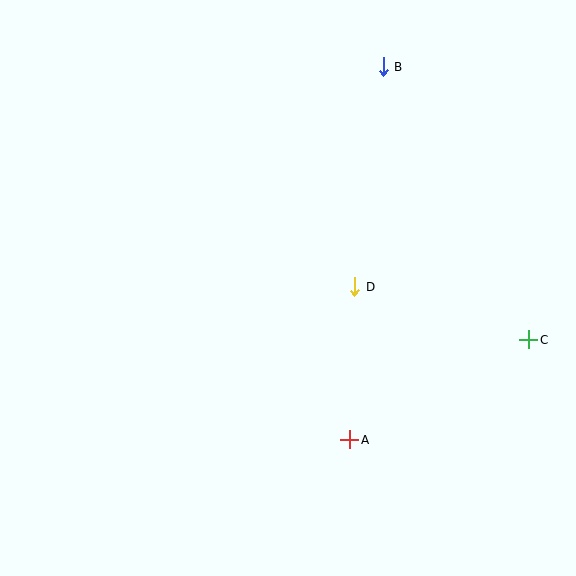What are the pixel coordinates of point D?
Point D is at (355, 287).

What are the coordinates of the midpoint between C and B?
The midpoint between C and B is at (456, 203).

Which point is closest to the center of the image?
Point D at (355, 287) is closest to the center.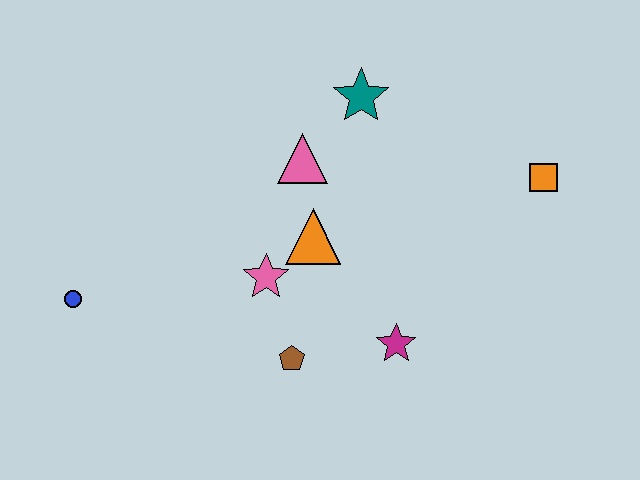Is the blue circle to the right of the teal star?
No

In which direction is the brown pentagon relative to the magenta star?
The brown pentagon is to the left of the magenta star.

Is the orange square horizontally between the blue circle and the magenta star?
No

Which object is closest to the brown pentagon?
The pink star is closest to the brown pentagon.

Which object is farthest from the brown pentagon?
The orange square is farthest from the brown pentagon.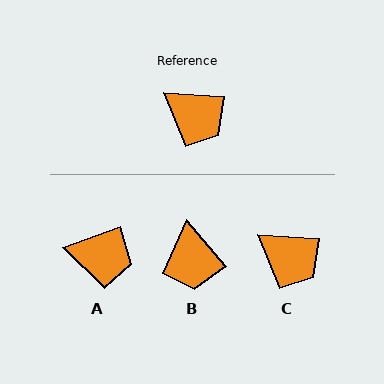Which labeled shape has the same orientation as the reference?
C.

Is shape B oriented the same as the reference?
No, it is off by about 46 degrees.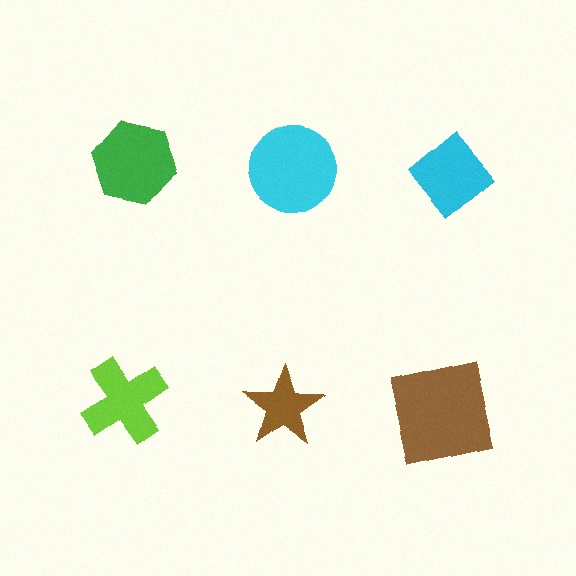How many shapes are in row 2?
3 shapes.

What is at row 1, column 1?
A green hexagon.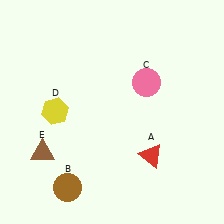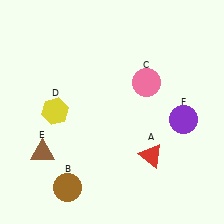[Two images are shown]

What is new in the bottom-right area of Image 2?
A purple circle (F) was added in the bottom-right area of Image 2.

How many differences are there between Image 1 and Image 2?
There is 1 difference between the two images.